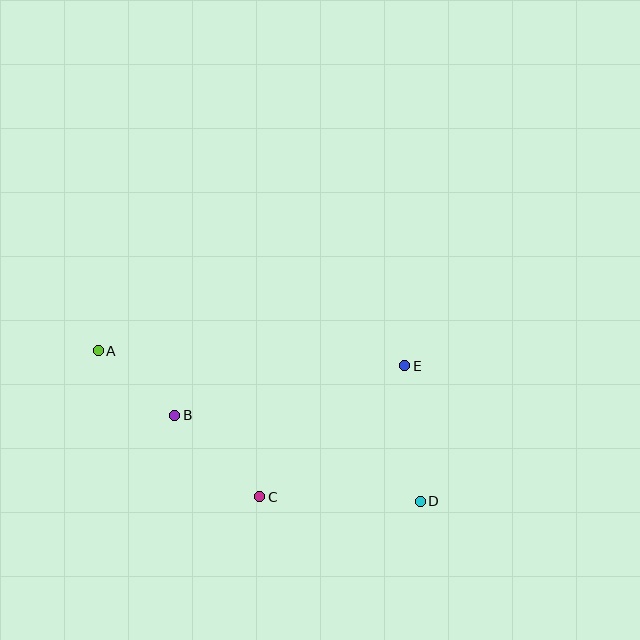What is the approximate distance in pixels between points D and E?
The distance between D and E is approximately 136 pixels.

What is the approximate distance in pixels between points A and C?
The distance between A and C is approximately 218 pixels.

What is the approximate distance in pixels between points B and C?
The distance between B and C is approximately 118 pixels.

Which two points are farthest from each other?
Points A and D are farthest from each other.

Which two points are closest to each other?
Points A and B are closest to each other.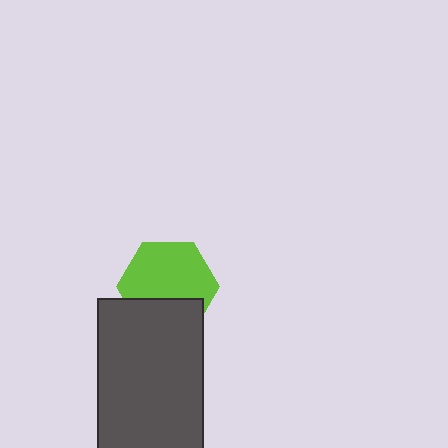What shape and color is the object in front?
The object in front is a dark gray rectangle.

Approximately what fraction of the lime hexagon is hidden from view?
Roughly 34% of the lime hexagon is hidden behind the dark gray rectangle.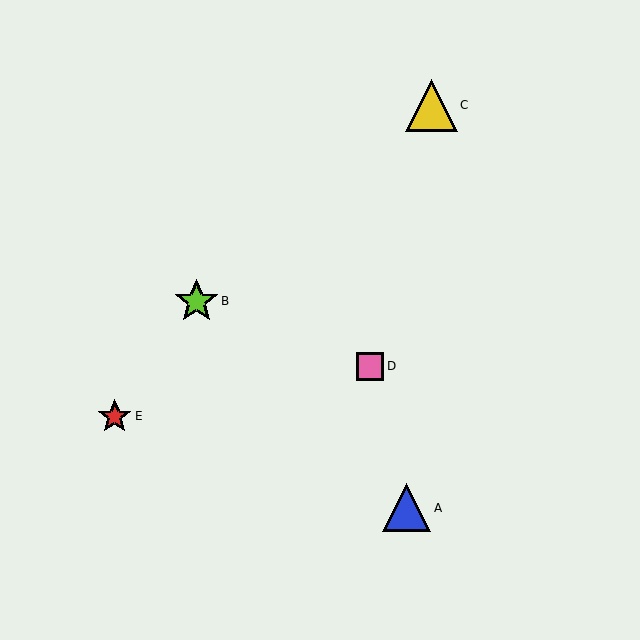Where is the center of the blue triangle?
The center of the blue triangle is at (407, 508).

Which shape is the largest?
The yellow triangle (labeled C) is the largest.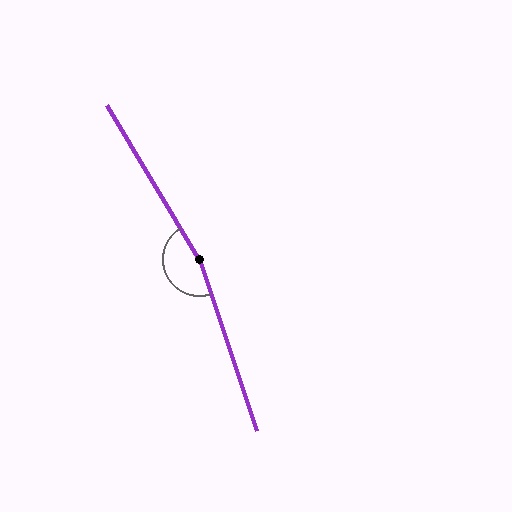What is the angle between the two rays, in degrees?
Approximately 167 degrees.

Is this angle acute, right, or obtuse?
It is obtuse.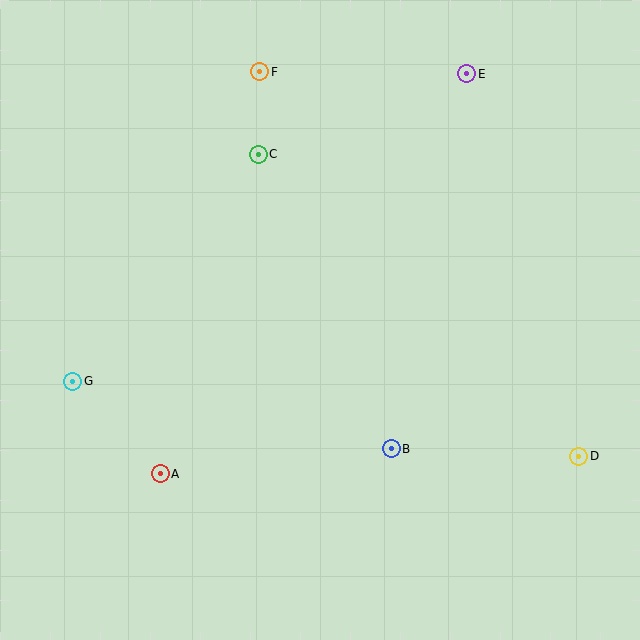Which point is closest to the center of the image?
Point B at (391, 449) is closest to the center.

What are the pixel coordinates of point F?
Point F is at (260, 72).